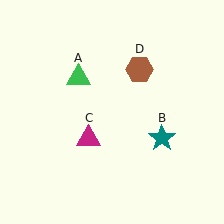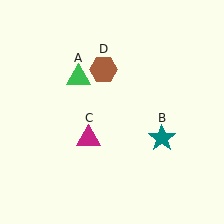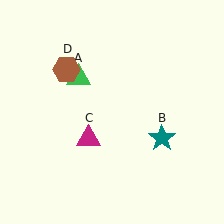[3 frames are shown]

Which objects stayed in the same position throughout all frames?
Green triangle (object A) and teal star (object B) and magenta triangle (object C) remained stationary.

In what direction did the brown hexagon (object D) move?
The brown hexagon (object D) moved left.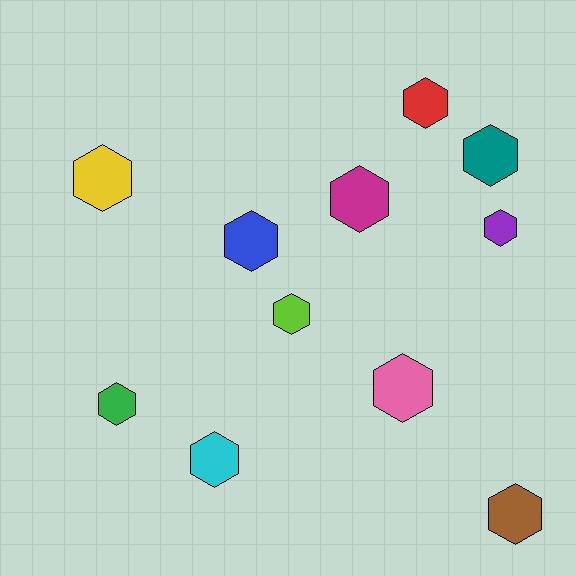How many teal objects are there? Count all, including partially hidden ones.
There is 1 teal object.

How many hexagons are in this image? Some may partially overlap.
There are 11 hexagons.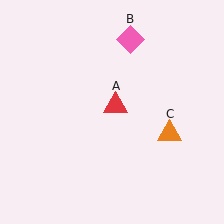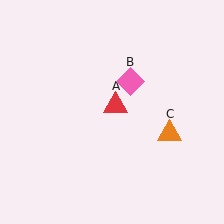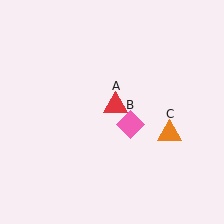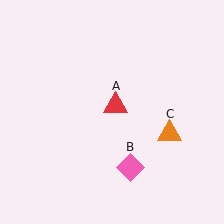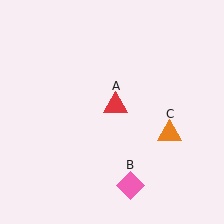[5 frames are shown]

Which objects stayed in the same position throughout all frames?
Red triangle (object A) and orange triangle (object C) remained stationary.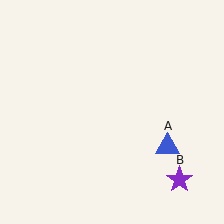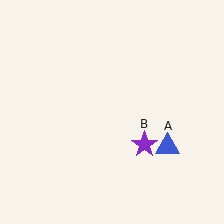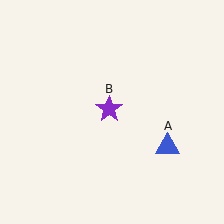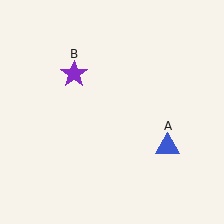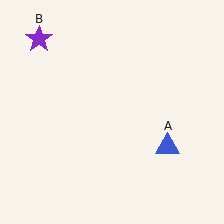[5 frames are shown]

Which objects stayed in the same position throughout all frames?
Blue triangle (object A) remained stationary.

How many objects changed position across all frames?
1 object changed position: purple star (object B).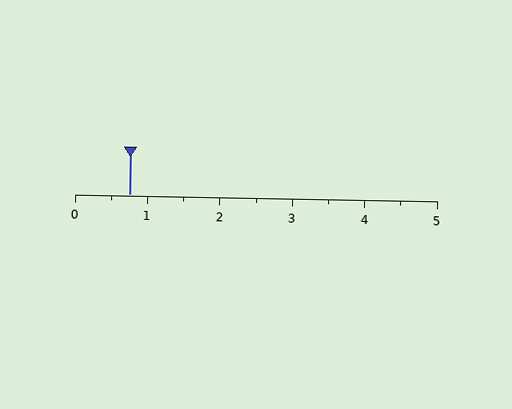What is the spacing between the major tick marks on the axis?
The major ticks are spaced 1 apart.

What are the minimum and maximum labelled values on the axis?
The axis runs from 0 to 5.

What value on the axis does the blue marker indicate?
The marker indicates approximately 0.8.